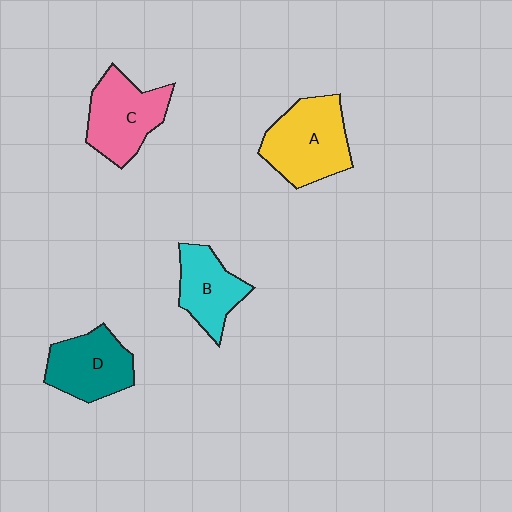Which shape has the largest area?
Shape A (yellow).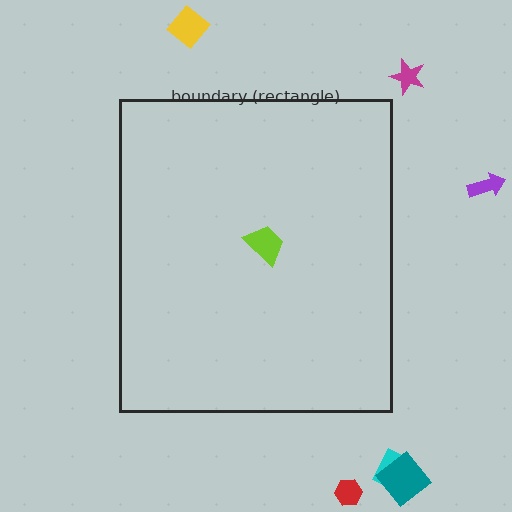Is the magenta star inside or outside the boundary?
Outside.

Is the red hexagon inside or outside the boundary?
Outside.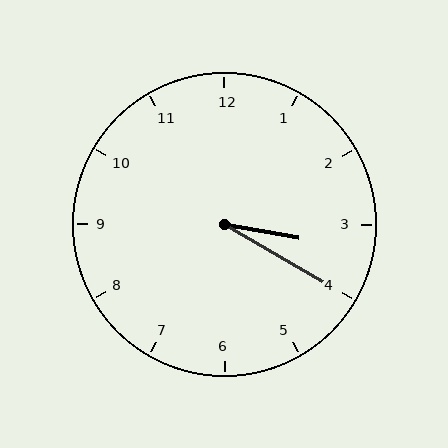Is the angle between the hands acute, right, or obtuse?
It is acute.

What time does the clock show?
3:20.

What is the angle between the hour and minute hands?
Approximately 20 degrees.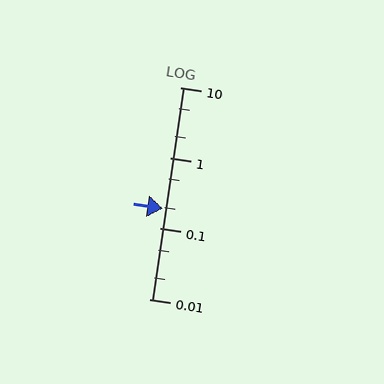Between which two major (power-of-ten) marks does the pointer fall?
The pointer is between 0.1 and 1.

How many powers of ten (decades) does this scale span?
The scale spans 3 decades, from 0.01 to 10.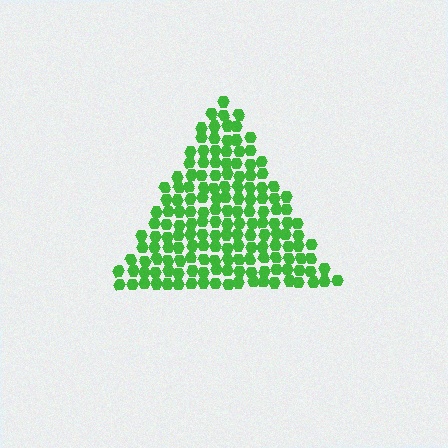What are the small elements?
The small elements are hexagons.